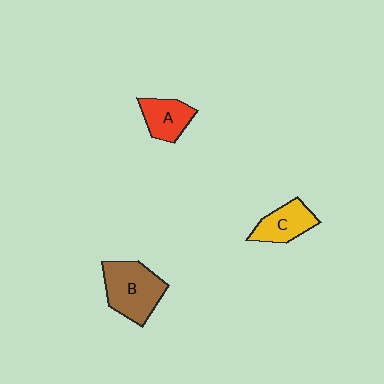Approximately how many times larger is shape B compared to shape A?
Approximately 1.6 times.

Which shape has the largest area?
Shape B (brown).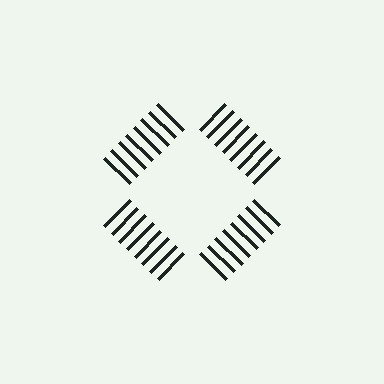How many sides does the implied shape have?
4 sides — the line-ends trace a square.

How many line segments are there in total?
32 — 8 along each of the 4 edges.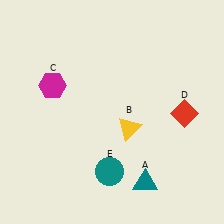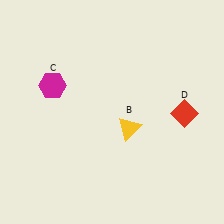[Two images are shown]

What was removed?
The teal circle (E), the teal triangle (A) were removed in Image 2.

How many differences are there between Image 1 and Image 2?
There are 2 differences between the two images.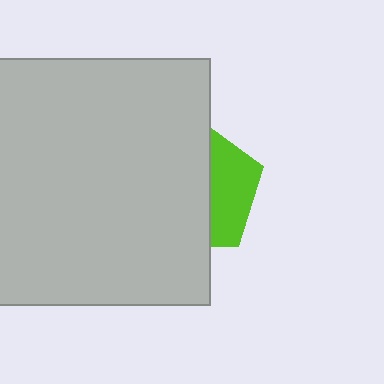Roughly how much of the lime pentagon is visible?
A small part of it is visible (roughly 34%).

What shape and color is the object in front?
The object in front is a light gray square.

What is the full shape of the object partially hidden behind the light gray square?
The partially hidden object is a lime pentagon.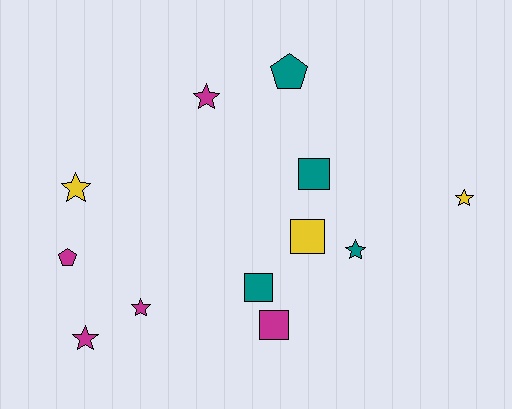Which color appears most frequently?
Magenta, with 5 objects.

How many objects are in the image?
There are 12 objects.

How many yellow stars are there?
There are 2 yellow stars.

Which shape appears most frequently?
Star, with 6 objects.